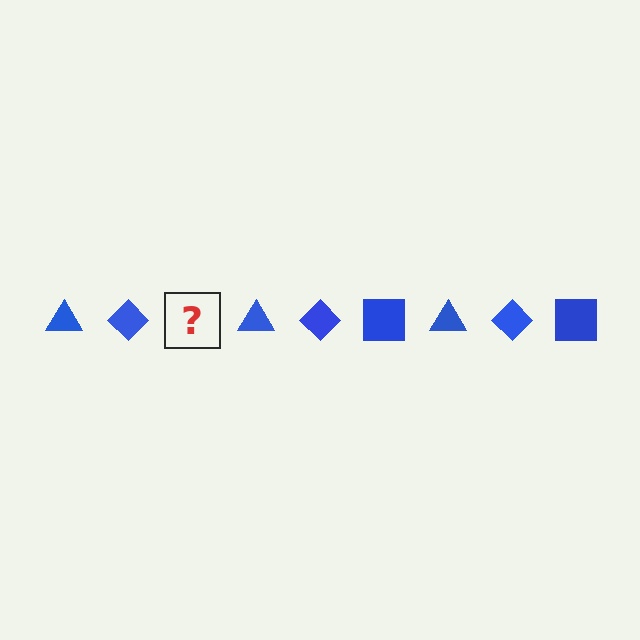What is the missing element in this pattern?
The missing element is a blue square.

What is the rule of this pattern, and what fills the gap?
The rule is that the pattern cycles through triangle, diamond, square shapes in blue. The gap should be filled with a blue square.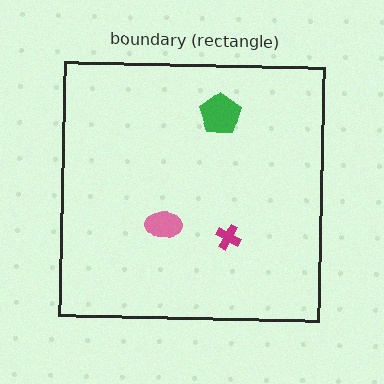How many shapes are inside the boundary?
3 inside, 0 outside.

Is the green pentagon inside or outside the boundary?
Inside.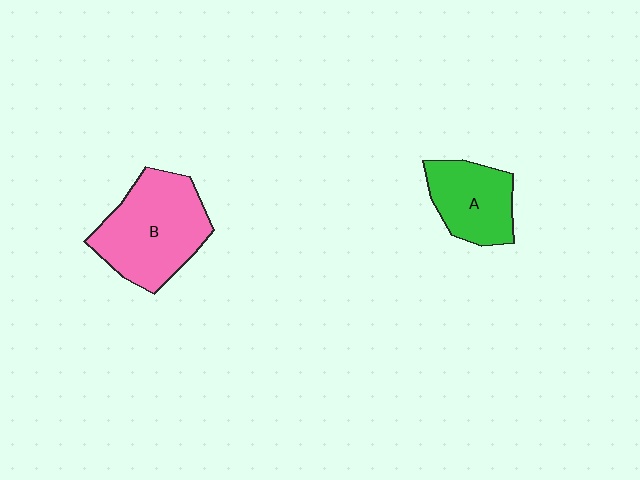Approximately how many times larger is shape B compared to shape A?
Approximately 1.6 times.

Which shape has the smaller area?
Shape A (green).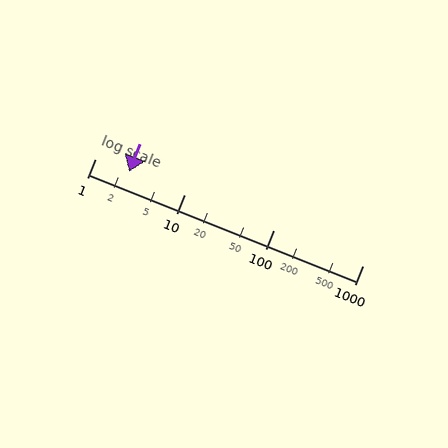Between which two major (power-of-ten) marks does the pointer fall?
The pointer is between 1 and 10.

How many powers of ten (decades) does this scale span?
The scale spans 3 decades, from 1 to 1000.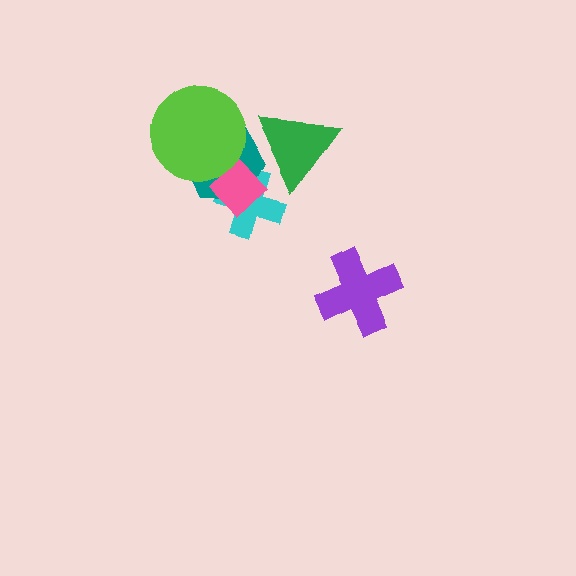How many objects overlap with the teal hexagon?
4 objects overlap with the teal hexagon.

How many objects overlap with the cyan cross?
3 objects overlap with the cyan cross.